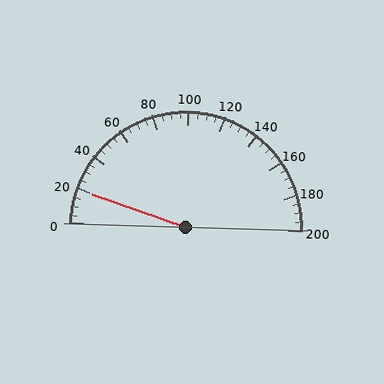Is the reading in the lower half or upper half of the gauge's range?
The reading is in the lower half of the range (0 to 200).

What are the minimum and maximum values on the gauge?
The gauge ranges from 0 to 200.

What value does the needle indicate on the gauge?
The needle indicates approximately 20.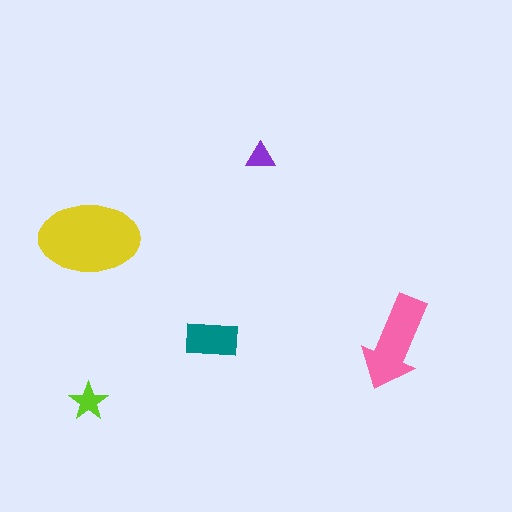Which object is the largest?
The yellow ellipse.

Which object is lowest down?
The lime star is bottommost.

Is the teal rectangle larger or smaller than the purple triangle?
Larger.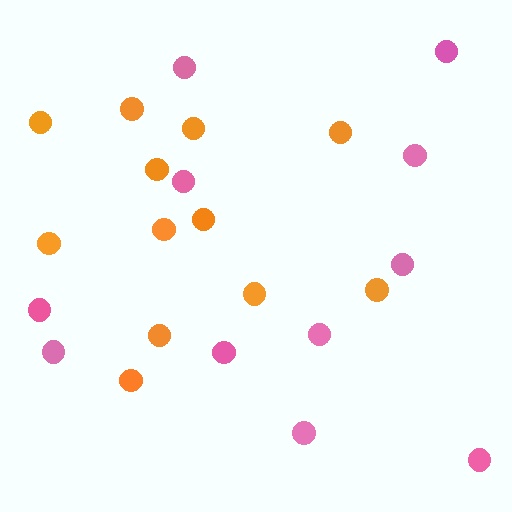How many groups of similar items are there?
There are 2 groups: one group of pink circles (11) and one group of orange circles (12).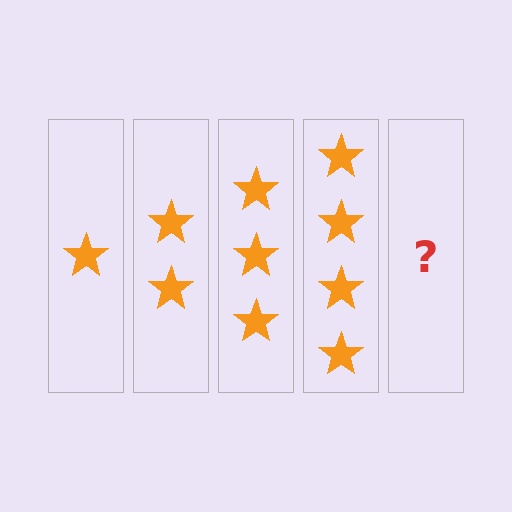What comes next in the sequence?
The next element should be 5 stars.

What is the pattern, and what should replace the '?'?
The pattern is that each step adds one more star. The '?' should be 5 stars.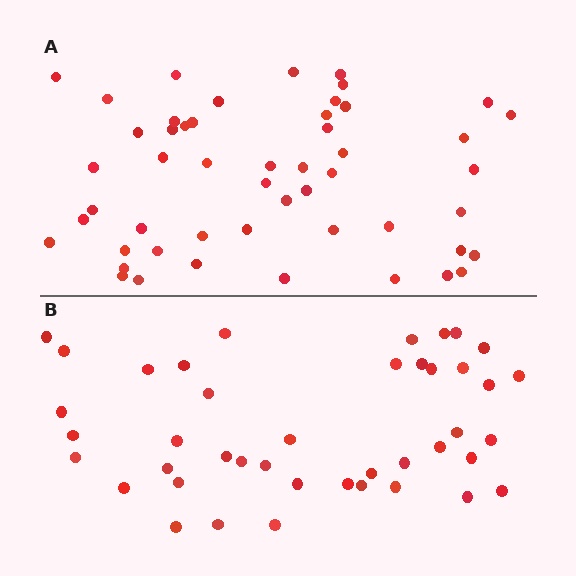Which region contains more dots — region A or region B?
Region A (the top region) has more dots.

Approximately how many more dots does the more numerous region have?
Region A has roughly 8 or so more dots than region B.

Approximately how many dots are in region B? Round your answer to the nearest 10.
About 40 dots. (The exact count is 42, which rounds to 40.)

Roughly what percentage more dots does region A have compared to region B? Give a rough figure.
About 20% more.